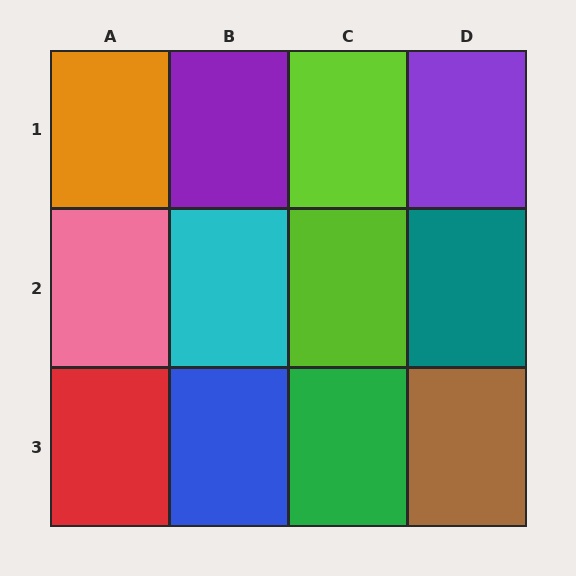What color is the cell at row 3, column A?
Red.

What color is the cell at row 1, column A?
Orange.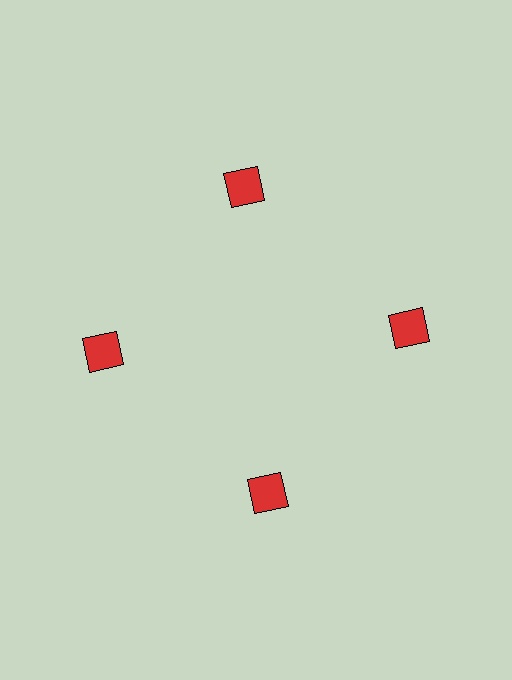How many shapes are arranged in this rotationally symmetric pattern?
There are 4 shapes, arranged in 4 groups of 1.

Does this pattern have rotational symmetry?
Yes, this pattern has 4-fold rotational symmetry. It looks the same after rotating 90 degrees around the center.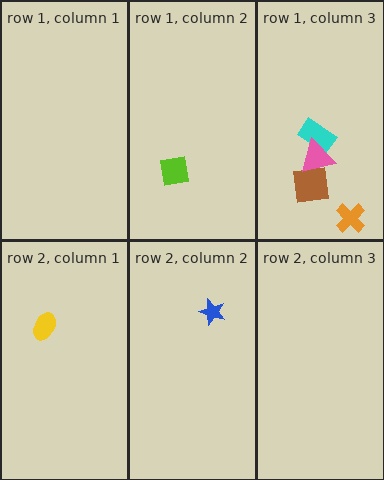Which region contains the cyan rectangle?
The row 1, column 3 region.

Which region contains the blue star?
The row 2, column 2 region.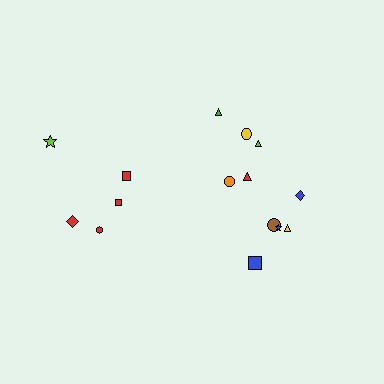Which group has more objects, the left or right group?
The right group.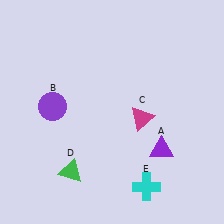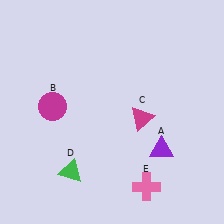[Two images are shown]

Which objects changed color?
B changed from purple to magenta. E changed from cyan to pink.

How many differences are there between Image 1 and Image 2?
There are 2 differences between the two images.